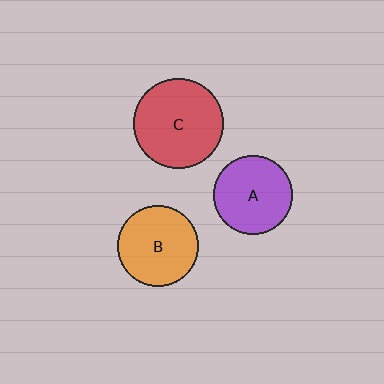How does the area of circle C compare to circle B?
Approximately 1.3 times.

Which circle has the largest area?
Circle C (red).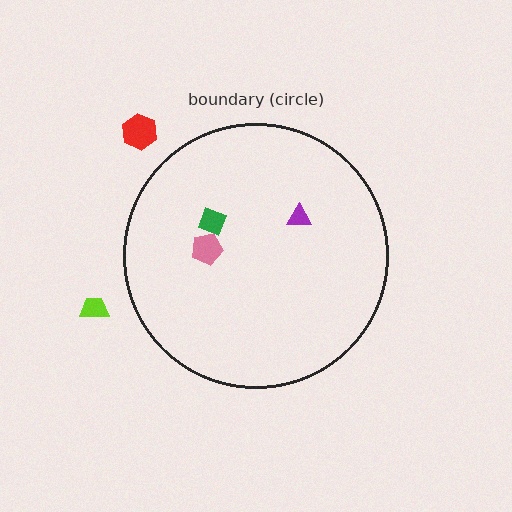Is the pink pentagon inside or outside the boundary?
Inside.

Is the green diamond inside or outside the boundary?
Inside.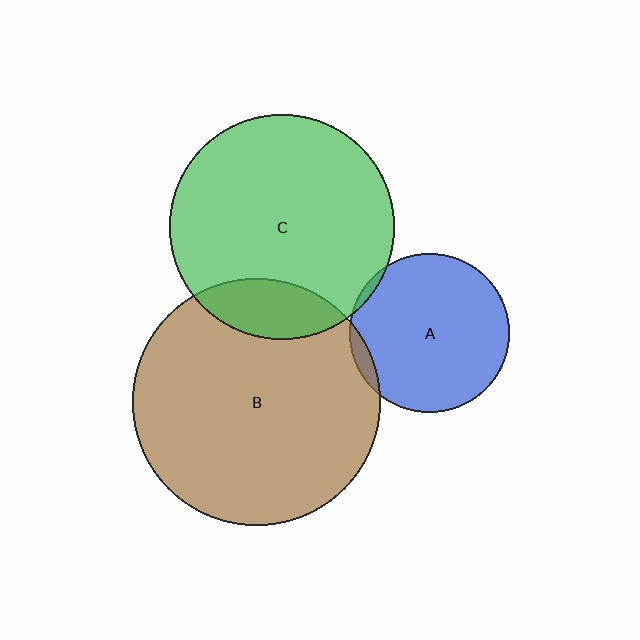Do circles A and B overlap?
Yes.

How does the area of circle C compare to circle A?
Approximately 2.0 times.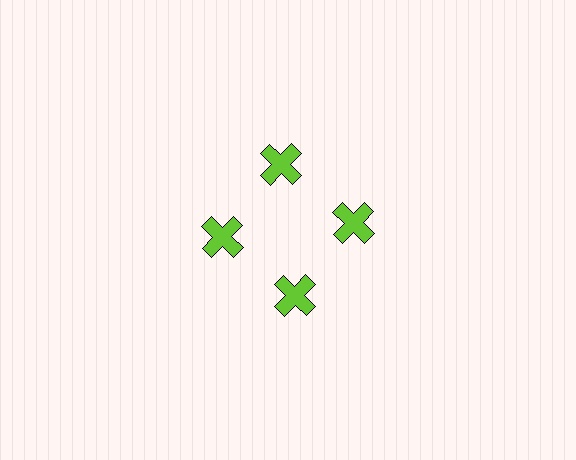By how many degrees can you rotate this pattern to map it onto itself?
The pattern maps onto itself every 90 degrees of rotation.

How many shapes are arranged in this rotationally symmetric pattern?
There are 4 shapes, arranged in 4 groups of 1.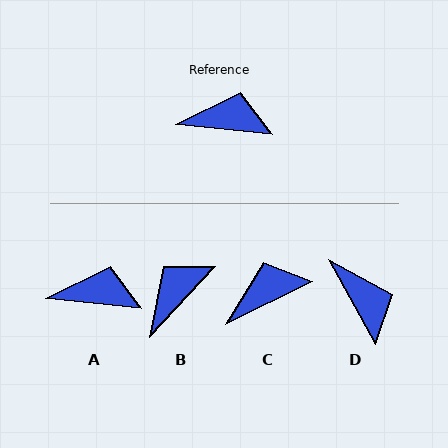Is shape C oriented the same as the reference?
No, it is off by about 33 degrees.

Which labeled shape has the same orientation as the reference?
A.